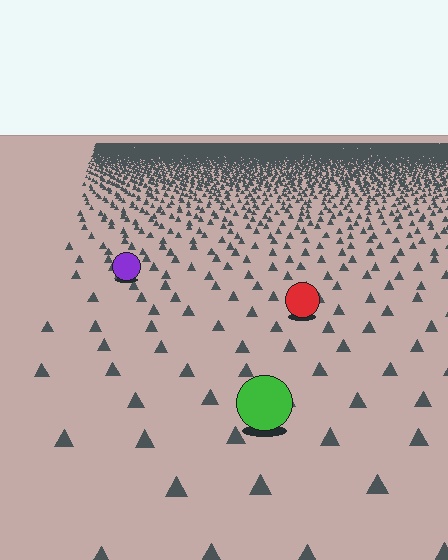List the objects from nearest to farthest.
From nearest to farthest: the green circle, the red circle, the purple circle.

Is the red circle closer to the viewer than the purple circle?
Yes. The red circle is closer — you can tell from the texture gradient: the ground texture is coarser near it.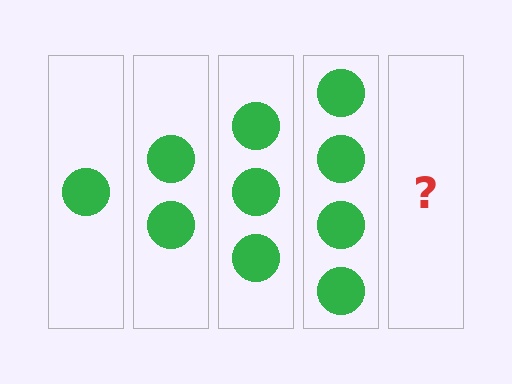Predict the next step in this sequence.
The next step is 5 circles.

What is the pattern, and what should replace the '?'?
The pattern is that each step adds one more circle. The '?' should be 5 circles.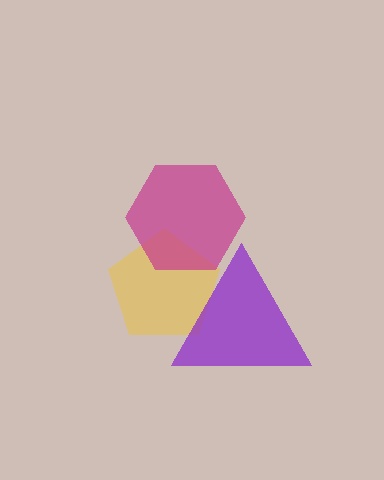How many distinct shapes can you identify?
There are 3 distinct shapes: a yellow pentagon, a purple triangle, a magenta hexagon.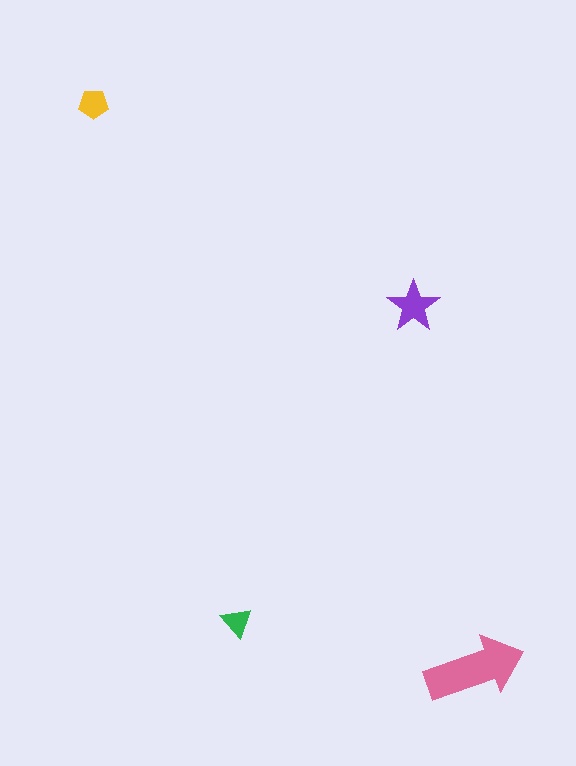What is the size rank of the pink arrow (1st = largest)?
1st.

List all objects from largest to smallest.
The pink arrow, the purple star, the yellow pentagon, the green triangle.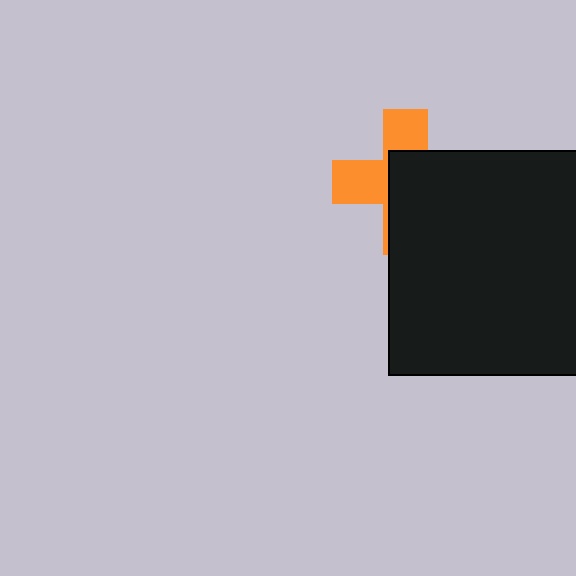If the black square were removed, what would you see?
You would see the complete orange cross.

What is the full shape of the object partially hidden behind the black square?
The partially hidden object is an orange cross.